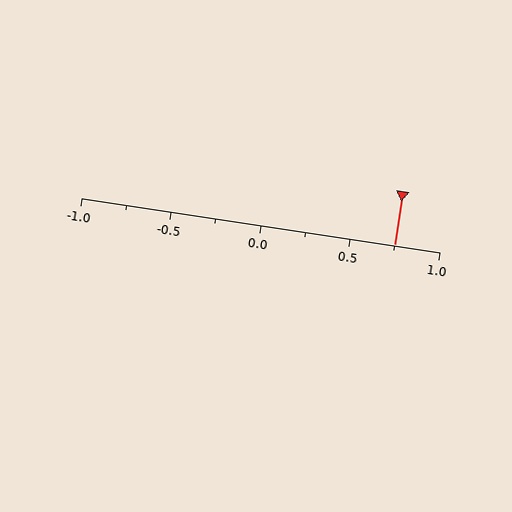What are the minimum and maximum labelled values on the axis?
The axis runs from -1.0 to 1.0.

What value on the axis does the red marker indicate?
The marker indicates approximately 0.75.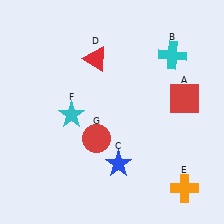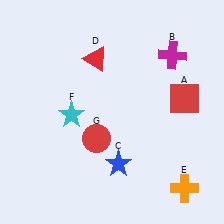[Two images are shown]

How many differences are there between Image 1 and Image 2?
There is 1 difference between the two images.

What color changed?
The cross (B) changed from cyan in Image 1 to magenta in Image 2.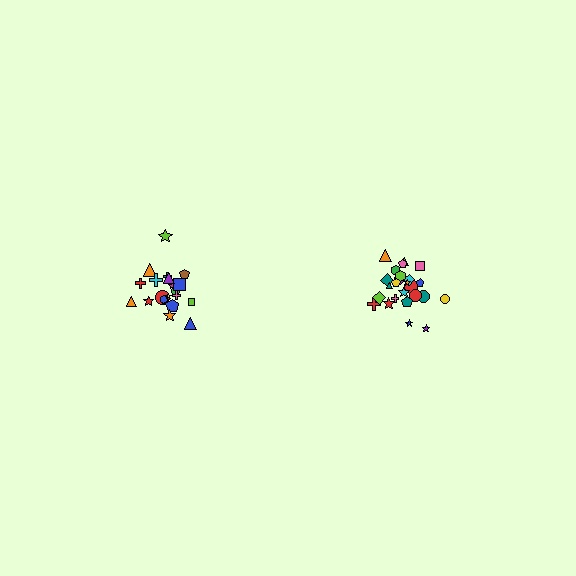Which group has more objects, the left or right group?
The right group.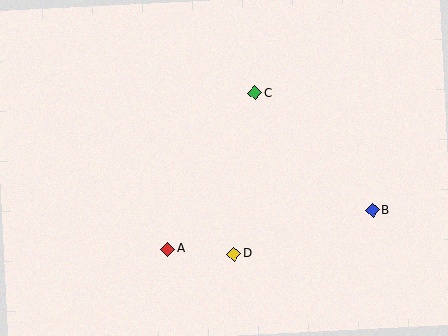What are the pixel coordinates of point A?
Point A is at (168, 249).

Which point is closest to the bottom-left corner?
Point A is closest to the bottom-left corner.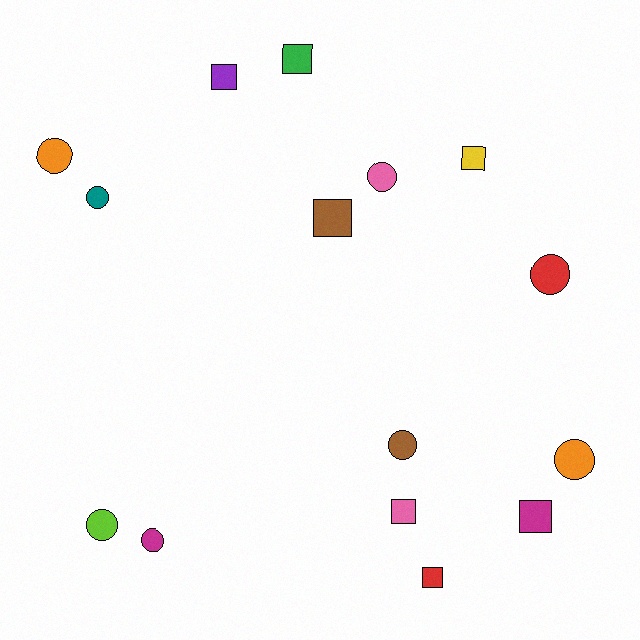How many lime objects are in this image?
There is 1 lime object.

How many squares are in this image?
There are 7 squares.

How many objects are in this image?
There are 15 objects.